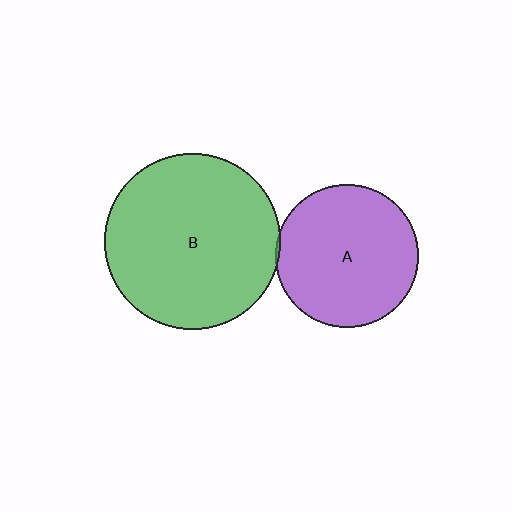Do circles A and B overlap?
Yes.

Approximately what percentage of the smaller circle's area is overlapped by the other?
Approximately 5%.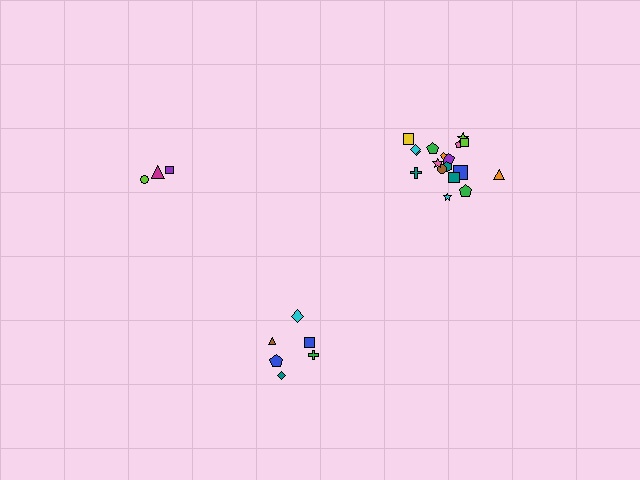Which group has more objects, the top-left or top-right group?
The top-right group.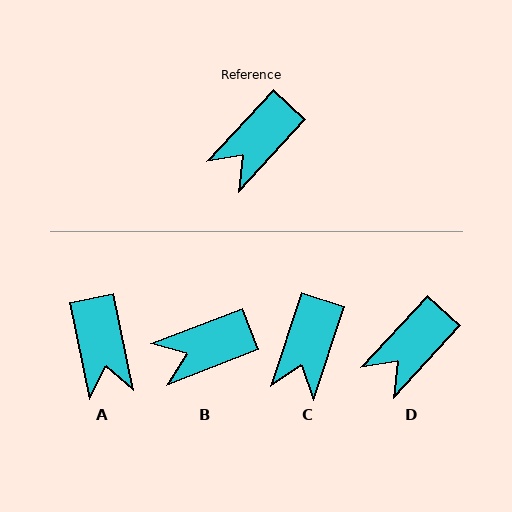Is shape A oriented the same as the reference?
No, it is off by about 54 degrees.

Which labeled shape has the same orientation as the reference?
D.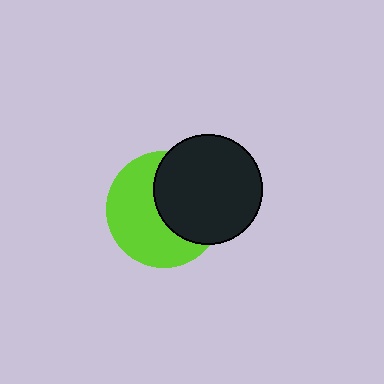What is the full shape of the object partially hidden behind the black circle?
The partially hidden object is a lime circle.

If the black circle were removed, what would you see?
You would see the complete lime circle.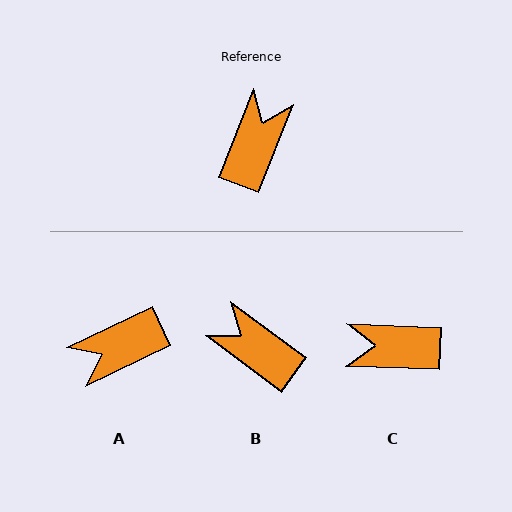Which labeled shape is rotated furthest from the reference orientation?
A, about 137 degrees away.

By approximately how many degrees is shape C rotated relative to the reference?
Approximately 109 degrees counter-clockwise.